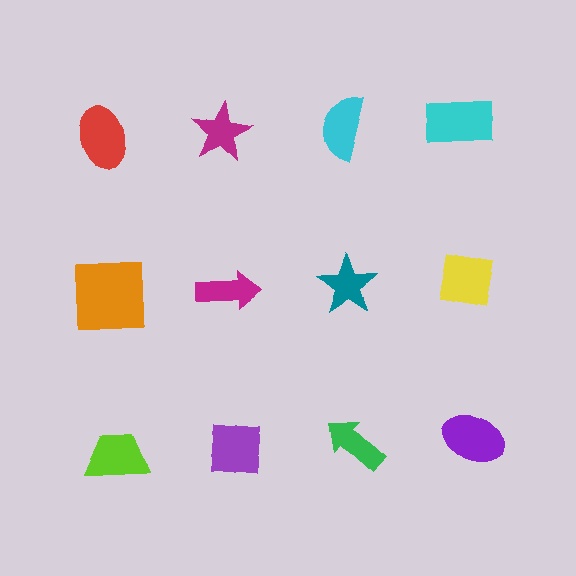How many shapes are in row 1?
4 shapes.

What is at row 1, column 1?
A red ellipse.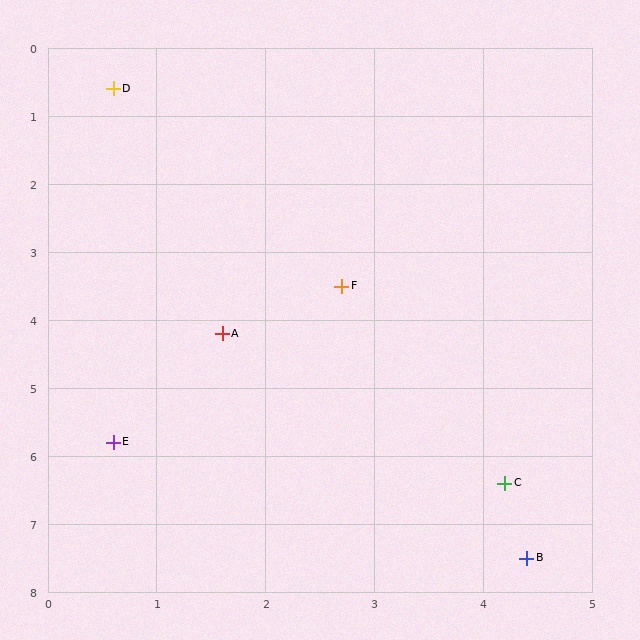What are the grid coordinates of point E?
Point E is at approximately (0.6, 5.8).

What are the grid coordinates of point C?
Point C is at approximately (4.2, 6.4).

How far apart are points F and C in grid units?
Points F and C are about 3.3 grid units apart.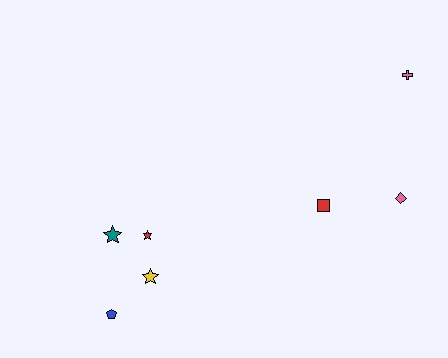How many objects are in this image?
There are 7 objects.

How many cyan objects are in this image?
There are no cyan objects.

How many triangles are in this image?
There are no triangles.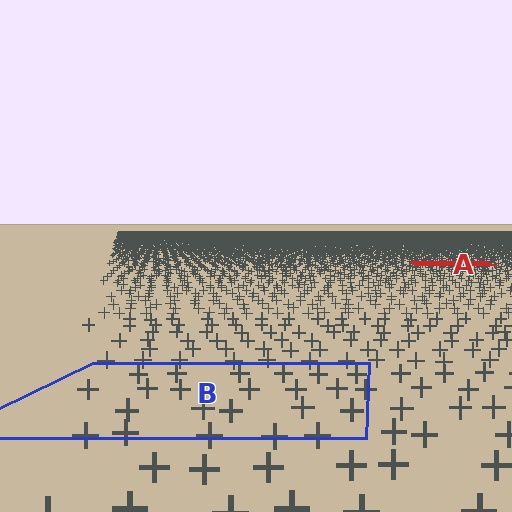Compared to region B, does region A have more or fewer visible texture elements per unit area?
Region A has more texture elements per unit area — they are packed more densely because it is farther away.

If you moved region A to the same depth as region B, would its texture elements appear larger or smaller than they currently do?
They would appear larger. At a closer depth, the same texture elements are projected at a bigger on-screen size.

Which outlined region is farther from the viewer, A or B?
Region A is farther from the viewer — the texture elements inside it appear smaller and more densely packed.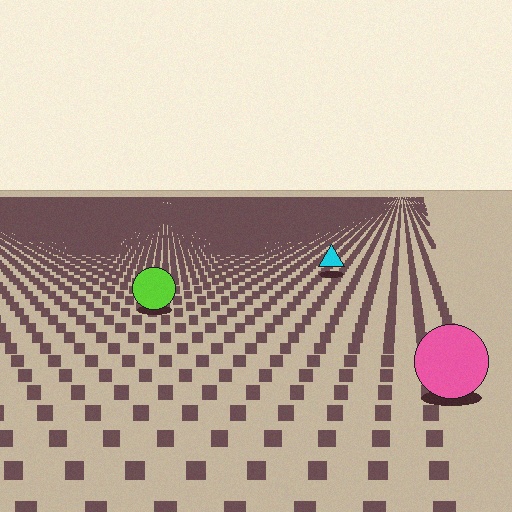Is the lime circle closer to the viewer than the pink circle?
No. The pink circle is closer — you can tell from the texture gradient: the ground texture is coarser near it.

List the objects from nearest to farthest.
From nearest to farthest: the pink circle, the lime circle, the cyan triangle.